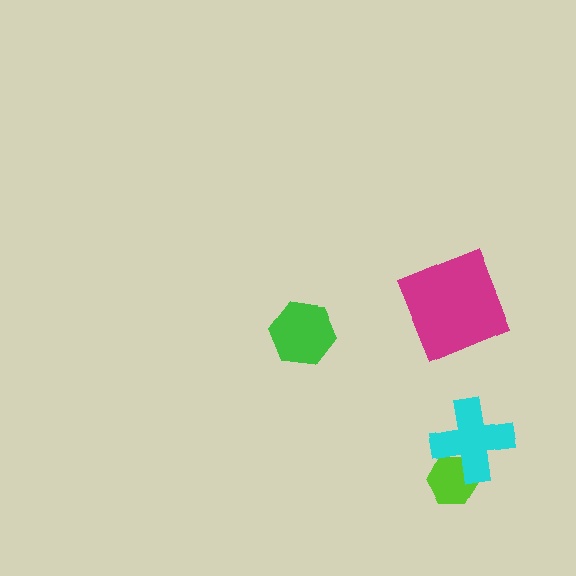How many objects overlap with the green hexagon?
0 objects overlap with the green hexagon.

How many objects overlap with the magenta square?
0 objects overlap with the magenta square.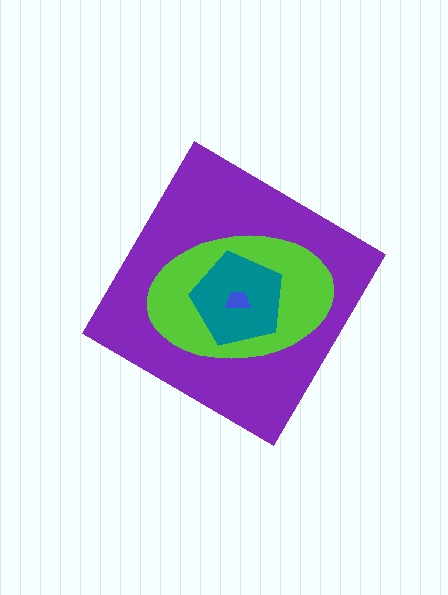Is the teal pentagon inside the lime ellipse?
Yes.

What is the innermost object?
The blue trapezoid.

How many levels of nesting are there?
4.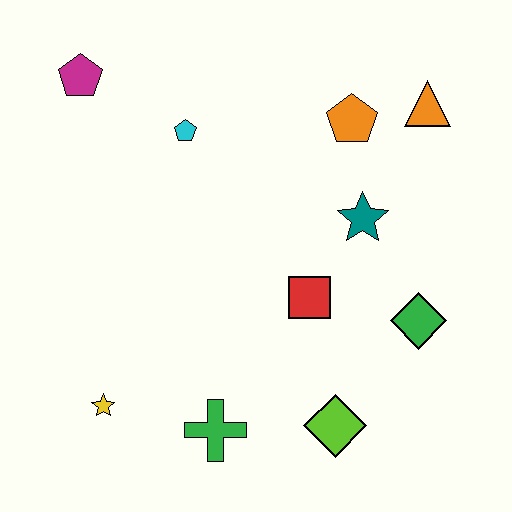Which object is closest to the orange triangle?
The orange pentagon is closest to the orange triangle.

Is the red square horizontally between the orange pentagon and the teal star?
No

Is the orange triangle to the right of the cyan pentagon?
Yes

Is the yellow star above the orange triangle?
No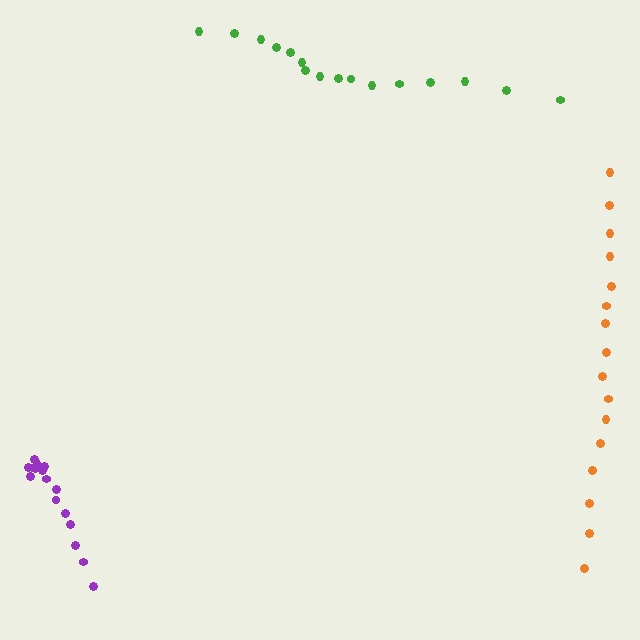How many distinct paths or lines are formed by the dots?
There are 3 distinct paths.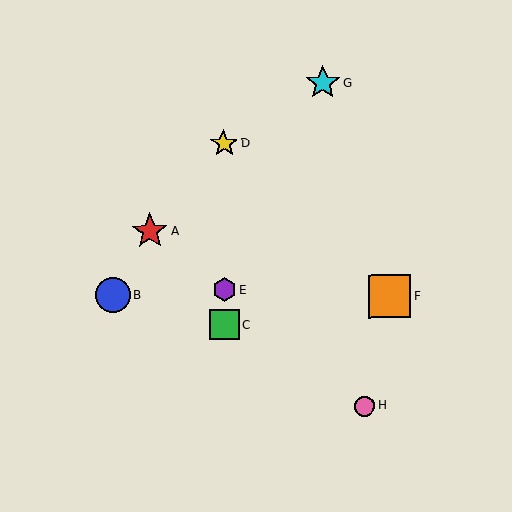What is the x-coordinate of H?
Object H is at x≈364.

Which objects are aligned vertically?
Objects C, D, E are aligned vertically.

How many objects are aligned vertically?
3 objects (C, D, E) are aligned vertically.